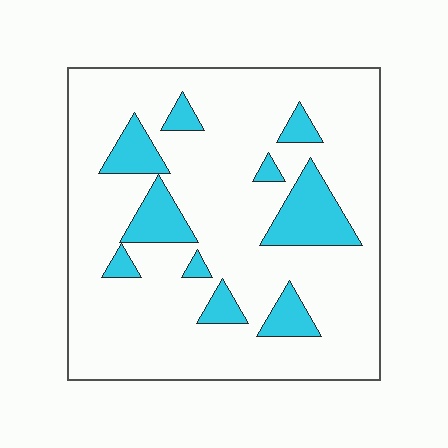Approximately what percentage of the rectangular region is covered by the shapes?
Approximately 15%.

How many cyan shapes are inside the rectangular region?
10.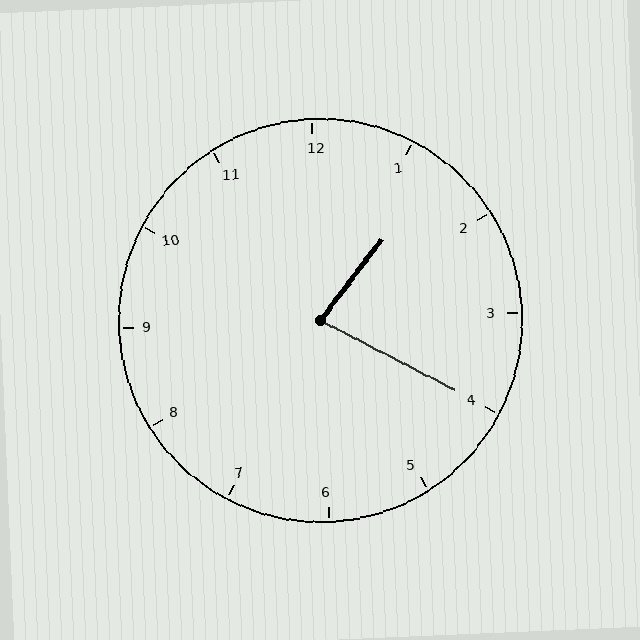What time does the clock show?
1:20.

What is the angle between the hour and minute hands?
Approximately 80 degrees.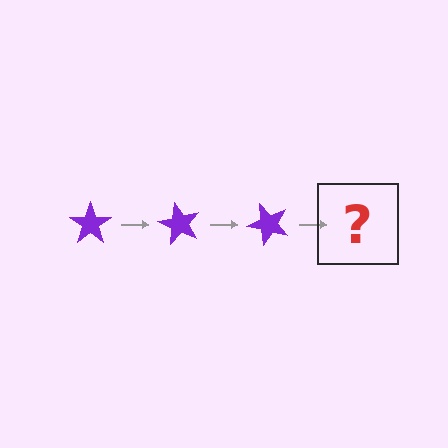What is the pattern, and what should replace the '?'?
The pattern is that the star rotates 60 degrees each step. The '?' should be a purple star rotated 180 degrees.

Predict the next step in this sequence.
The next step is a purple star rotated 180 degrees.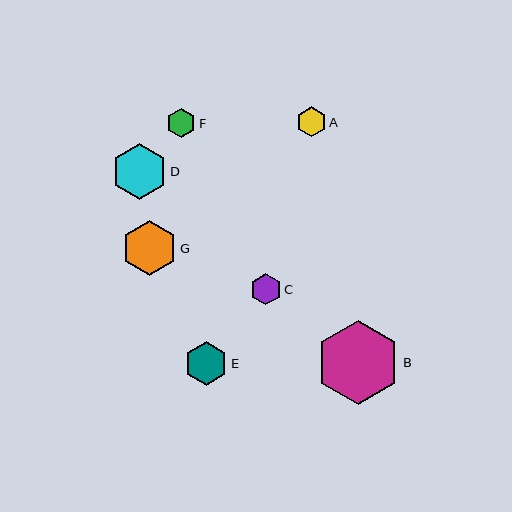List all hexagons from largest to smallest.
From largest to smallest: B, D, G, E, C, A, F.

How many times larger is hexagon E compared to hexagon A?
Hexagon E is approximately 1.5 times the size of hexagon A.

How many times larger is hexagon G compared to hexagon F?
Hexagon G is approximately 1.9 times the size of hexagon F.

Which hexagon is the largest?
Hexagon B is the largest with a size of approximately 84 pixels.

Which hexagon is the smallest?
Hexagon F is the smallest with a size of approximately 30 pixels.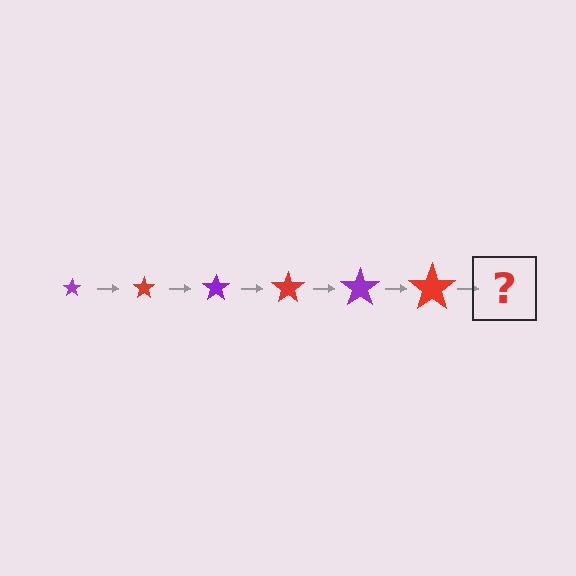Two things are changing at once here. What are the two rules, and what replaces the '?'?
The two rules are that the star grows larger each step and the color cycles through purple and red. The '?' should be a purple star, larger than the previous one.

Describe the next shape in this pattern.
It should be a purple star, larger than the previous one.